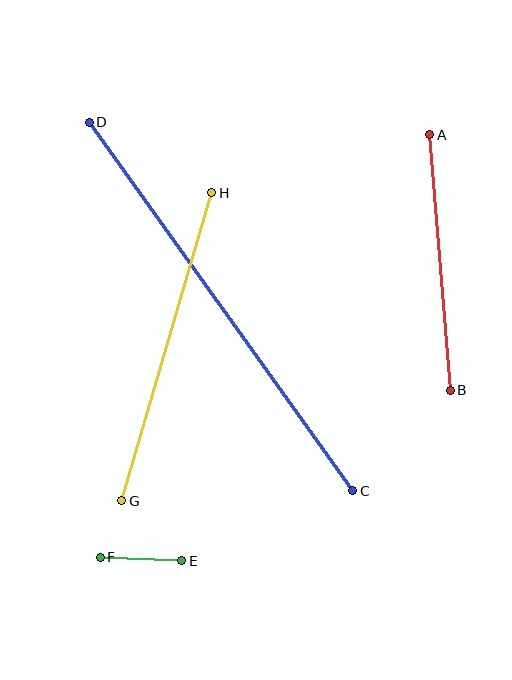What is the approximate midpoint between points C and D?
The midpoint is at approximately (221, 306) pixels.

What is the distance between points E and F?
The distance is approximately 81 pixels.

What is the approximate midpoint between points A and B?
The midpoint is at approximately (440, 263) pixels.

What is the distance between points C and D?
The distance is approximately 453 pixels.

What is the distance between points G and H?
The distance is approximately 321 pixels.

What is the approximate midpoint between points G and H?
The midpoint is at approximately (167, 347) pixels.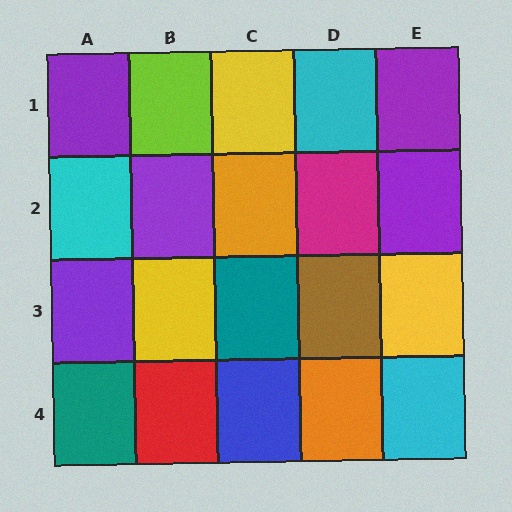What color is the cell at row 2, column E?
Purple.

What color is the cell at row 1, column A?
Purple.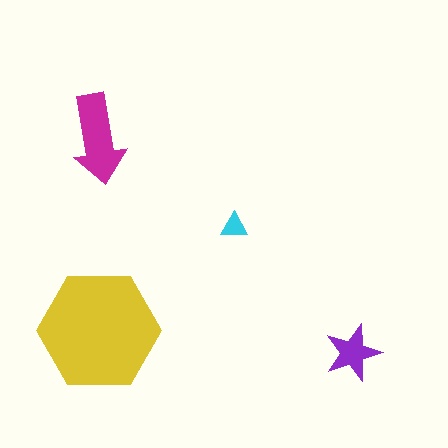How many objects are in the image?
There are 4 objects in the image.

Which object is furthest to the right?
The purple star is rightmost.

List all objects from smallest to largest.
The cyan triangle, the purple star, the magenta arrow, the yellow hexagon.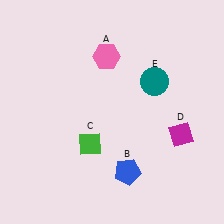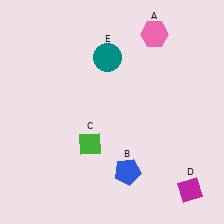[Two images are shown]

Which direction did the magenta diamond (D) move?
The magenta diamond (D) moved down.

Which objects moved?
The objects that moved are: the pink hexagon (A), the magenta diamond (D), the teal circle (E).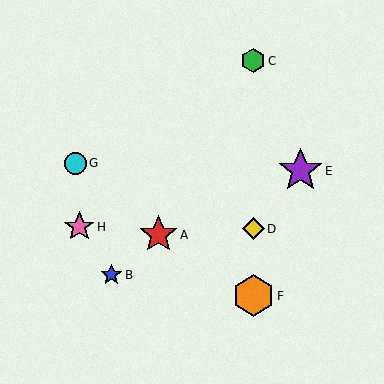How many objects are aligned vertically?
3 objects (C, D, F) are aligned vertically.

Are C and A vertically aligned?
No, C is at x≈253 and A is at x≈158.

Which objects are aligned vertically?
Objects C, D, F are aligned vertically.